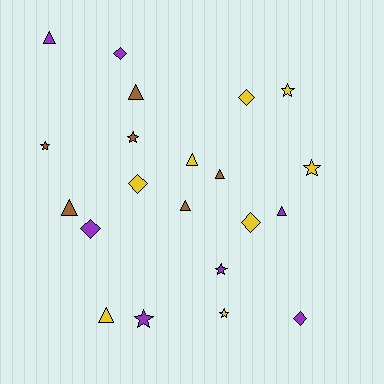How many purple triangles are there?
There are 2 purple triangles.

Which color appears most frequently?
Yellow, with 8 objects.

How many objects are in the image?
There are 21 objects.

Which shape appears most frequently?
Triangle, with 8 objects.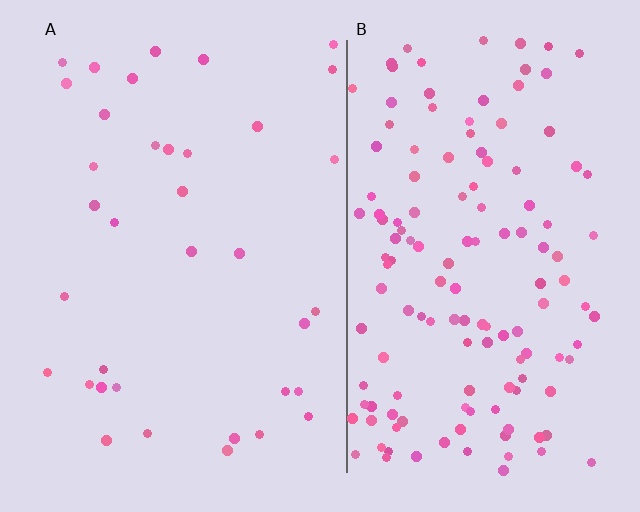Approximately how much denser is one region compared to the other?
Approximately 3.9× — region B over region A.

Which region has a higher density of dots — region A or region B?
B (the right).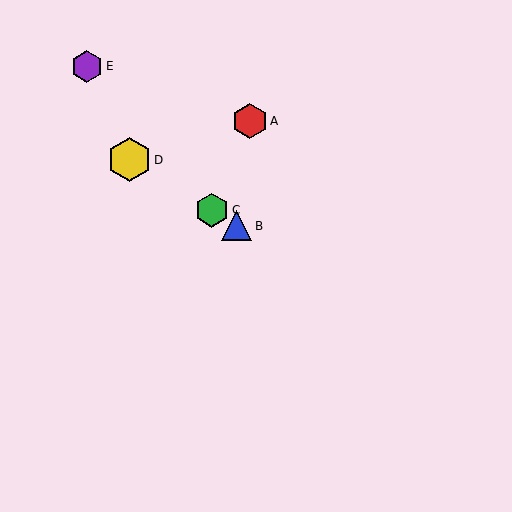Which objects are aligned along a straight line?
Objects B, C, D are aligned along a straight line.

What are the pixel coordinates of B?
Object B is at (237, 226).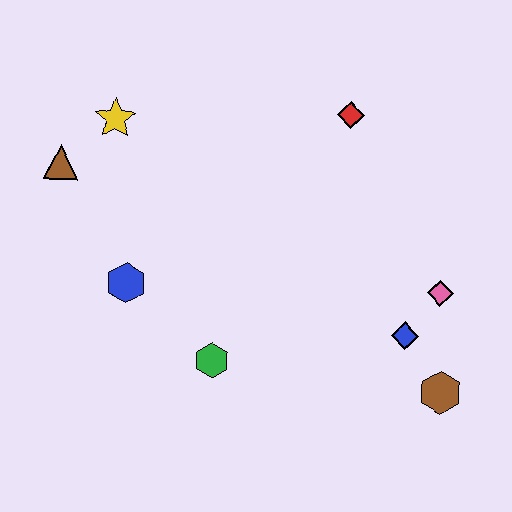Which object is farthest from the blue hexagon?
The brown hexagon is farthest from the blue hexagon.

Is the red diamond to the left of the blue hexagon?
No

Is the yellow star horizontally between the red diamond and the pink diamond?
No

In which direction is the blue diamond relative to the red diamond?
The blue diamond is below the red diamond.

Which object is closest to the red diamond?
The pink diamond is closest to the red diamond.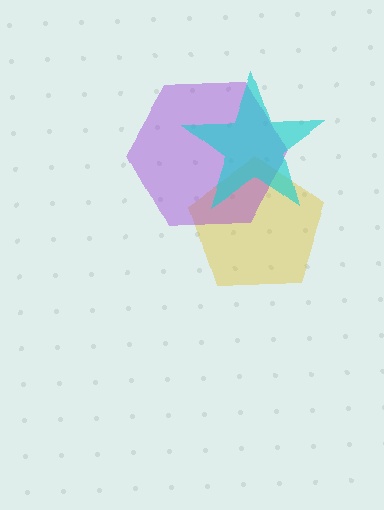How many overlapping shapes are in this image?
There are 3 overlapping shapes in the image.